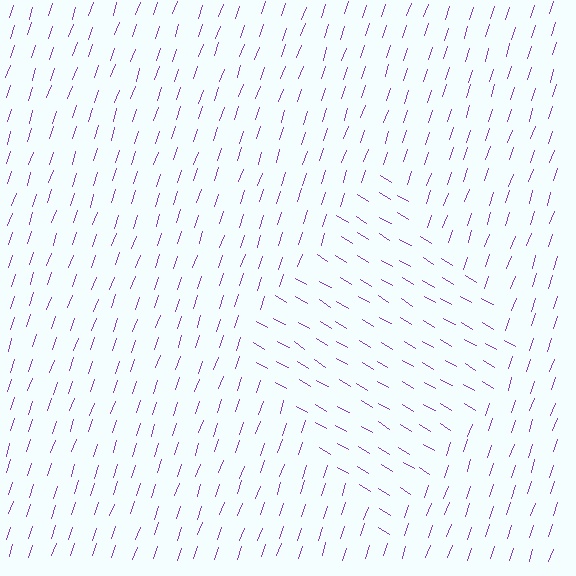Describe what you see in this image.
The image is filled with small purple line segments. A diamond region in the image has lines oriented differently from the surrounding lines, creating a visible texture boundary.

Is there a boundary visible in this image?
Yes, there is a texture boundary formed by a change in line orientation.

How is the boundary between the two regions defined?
The boundary is defined purely by a change in line orientation (approximately 78 degrees difference). All lines are the same color and thickness.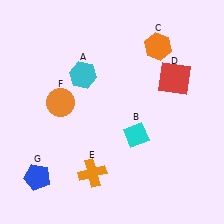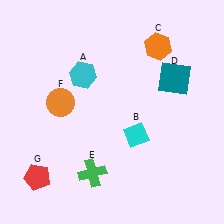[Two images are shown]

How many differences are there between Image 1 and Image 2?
There are 3 differences between the two images.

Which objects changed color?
D changed from red to teal. E changed from orange to green. G changed from blue to red.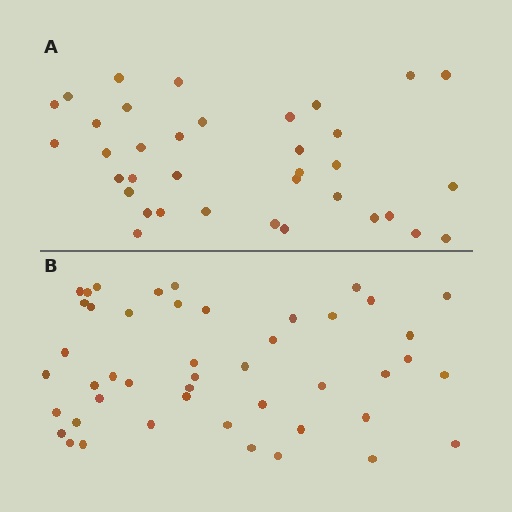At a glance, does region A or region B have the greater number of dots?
Region B (the bottom region) has more dots.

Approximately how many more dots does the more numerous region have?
Region B has roughly 10 or so more dots than region A.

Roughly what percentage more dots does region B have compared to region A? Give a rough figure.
About 30% more.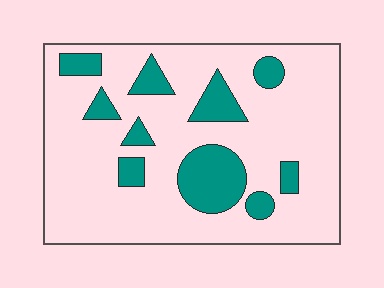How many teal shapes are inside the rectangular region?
10.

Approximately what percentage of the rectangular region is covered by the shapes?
Approximately 20%.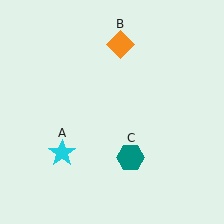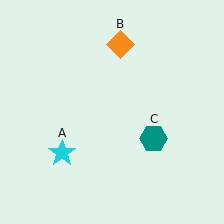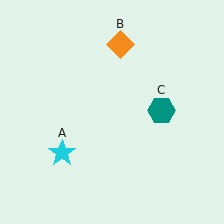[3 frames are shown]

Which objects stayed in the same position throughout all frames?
Cyan star (object A) and orange diamond (object B) remained stationary.